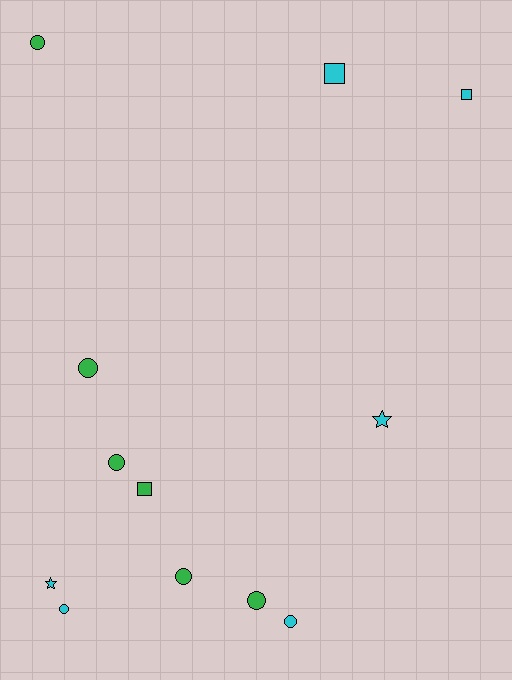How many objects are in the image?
There are 12 objects.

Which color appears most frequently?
Green, with 6 objects.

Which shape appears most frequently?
Circle, with 7 objects.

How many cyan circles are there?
There are 2 cyan circles.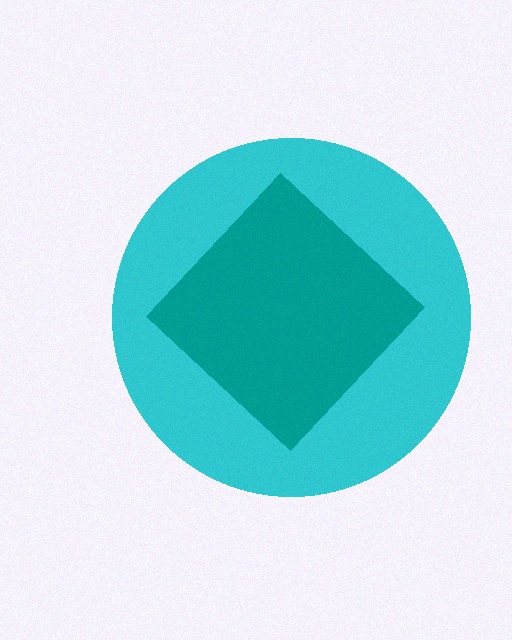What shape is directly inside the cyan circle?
The teal diamond.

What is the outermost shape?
The cyan circle.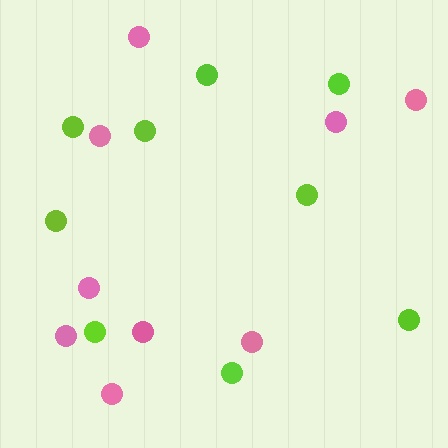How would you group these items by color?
There are 2 groups: one group of lime circles (9) and one group of pink circles (9).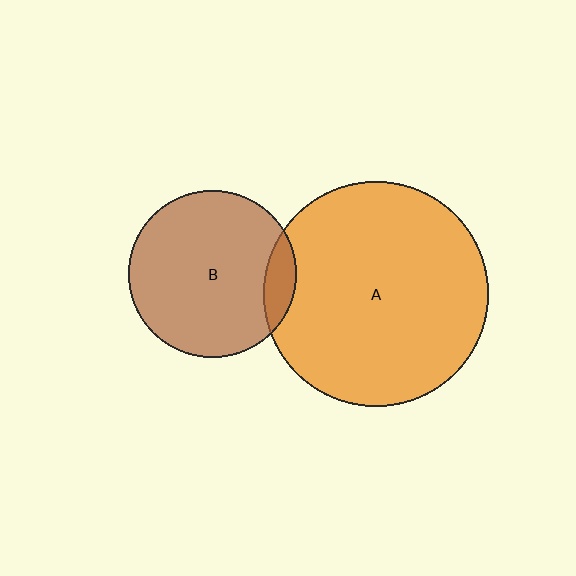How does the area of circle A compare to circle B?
Approximately 1.8 times.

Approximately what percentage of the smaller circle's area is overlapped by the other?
Approximately 10%.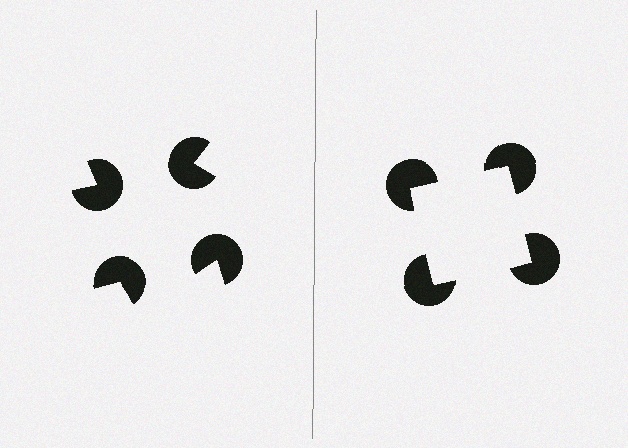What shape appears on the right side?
An illusory square.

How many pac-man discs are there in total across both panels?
8 — 4 on each side.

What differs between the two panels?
The pac-man discs are positioned identically on both sides; only the wedge orientations differ. On the right they align to a square; on the left they are misaligned.